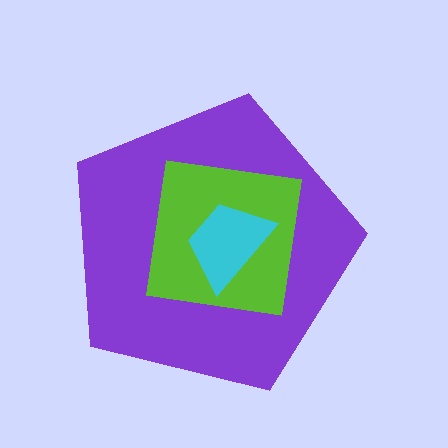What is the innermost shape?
The cyan trapezoid.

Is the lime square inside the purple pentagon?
Yes.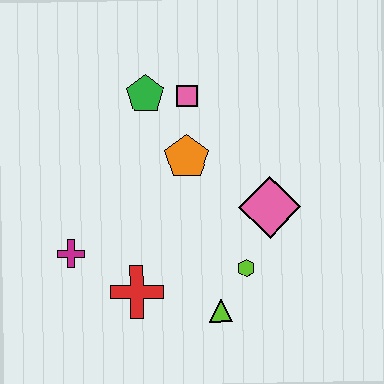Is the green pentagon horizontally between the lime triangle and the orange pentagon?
No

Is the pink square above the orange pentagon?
Yes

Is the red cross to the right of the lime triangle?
No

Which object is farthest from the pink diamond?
The magenta cross is farthest from the pink diamond.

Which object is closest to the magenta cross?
The red cross is closest to the magenta cross.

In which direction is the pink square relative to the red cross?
The pink square is above the red cross.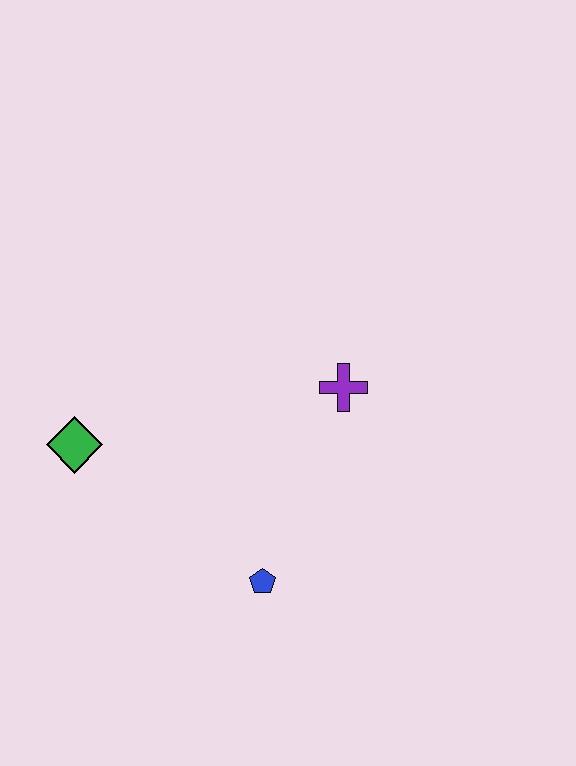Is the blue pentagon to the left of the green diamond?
No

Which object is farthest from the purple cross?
The green diamond is farthest from the purple cross.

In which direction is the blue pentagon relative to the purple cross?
The blue pentagon is below the purple cross.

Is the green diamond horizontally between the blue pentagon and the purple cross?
No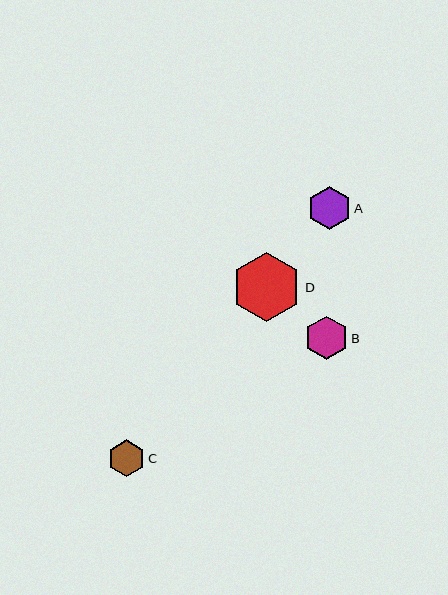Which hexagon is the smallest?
Hexagon C is the smallest with a size of approximately 37 pixels.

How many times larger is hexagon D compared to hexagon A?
Hexagon D is approximately 1.6 times the size of hexagon A.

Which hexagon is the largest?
Hexagon D is the largest with a size of approximately 69 pixels.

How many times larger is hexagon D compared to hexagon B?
Hexagon D is approximately 1.6 times the size of hexagon B.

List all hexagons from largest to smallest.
From largest to smallest: D, B, A, C.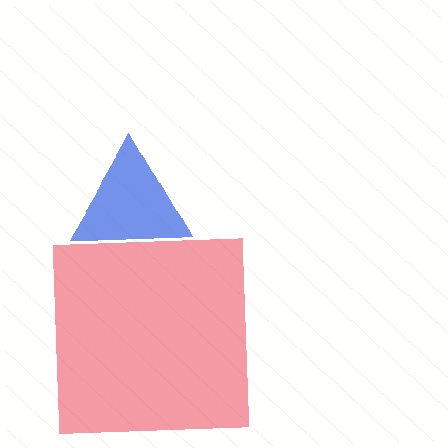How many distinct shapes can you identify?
There are 2 distinct shapes: a blue triangle, a red square.